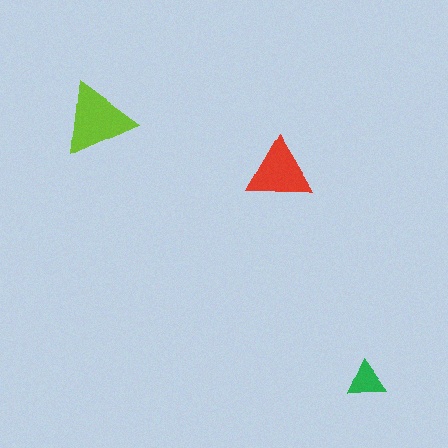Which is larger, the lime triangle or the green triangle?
The lime one.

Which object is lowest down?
The green triangle is bottommost.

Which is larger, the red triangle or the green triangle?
The red one.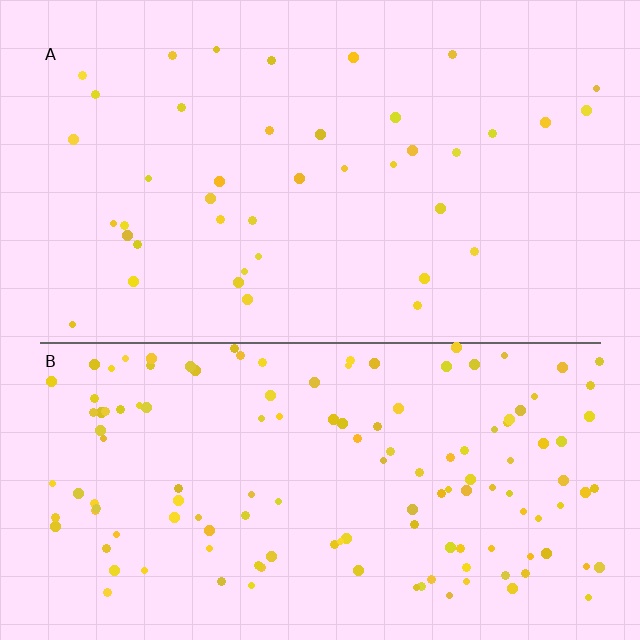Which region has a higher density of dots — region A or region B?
B (the bottom).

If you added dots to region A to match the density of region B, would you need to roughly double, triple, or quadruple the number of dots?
Approximately triple.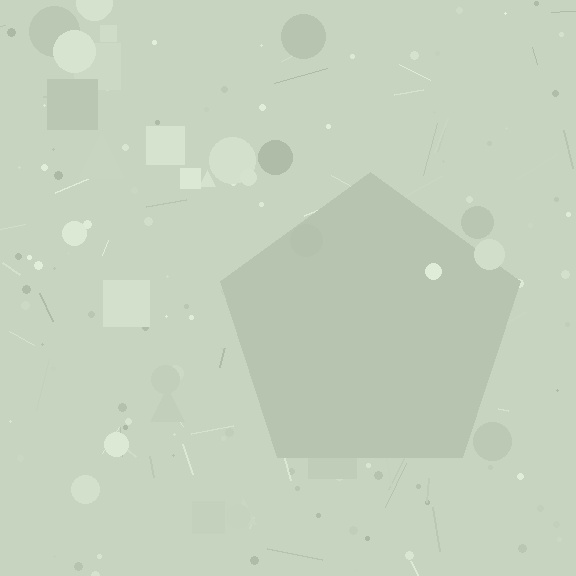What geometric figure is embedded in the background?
A pentagon is embedded in the background.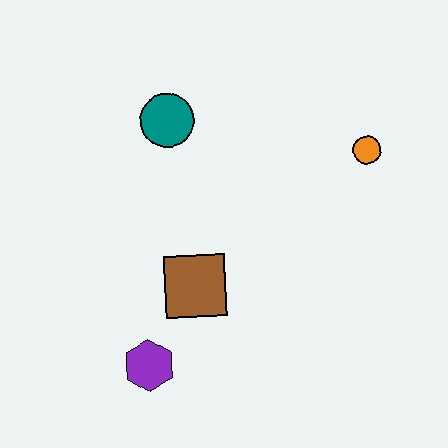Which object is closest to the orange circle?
The teal circle is closest to the orange circle.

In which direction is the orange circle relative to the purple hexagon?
The orange circle is to the right of the purple hexagon.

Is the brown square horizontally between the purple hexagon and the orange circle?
Yes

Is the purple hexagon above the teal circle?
No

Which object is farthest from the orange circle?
The purple hexagon is farthest from the orange circle.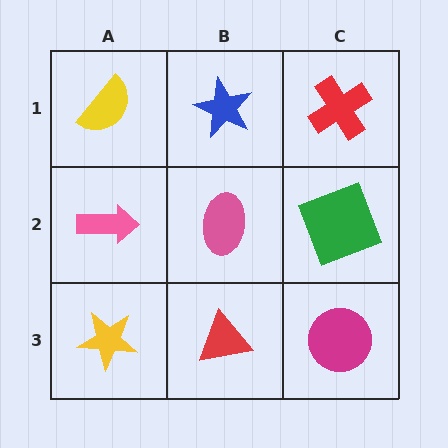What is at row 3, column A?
A yellow star.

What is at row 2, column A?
A pink arrow.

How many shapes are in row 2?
3 shapes.